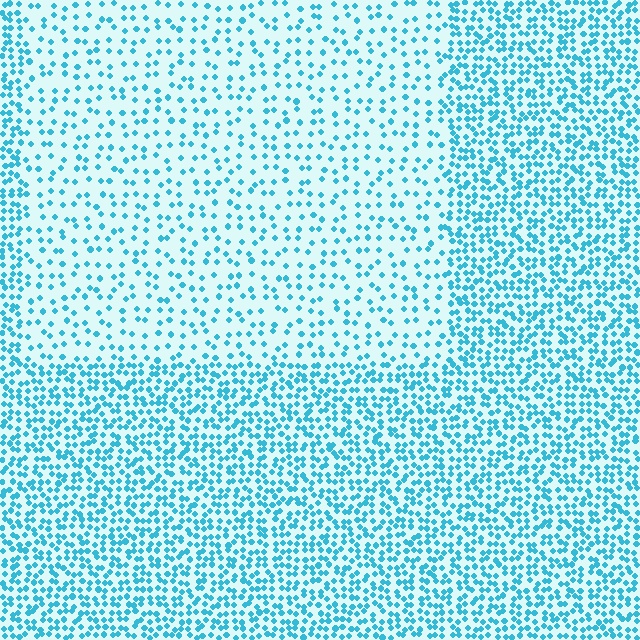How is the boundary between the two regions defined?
The boundary is defined by a change in element density (approximately 2.3x ratio). All elements are the same color, size, and shape.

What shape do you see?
I see a rectangle.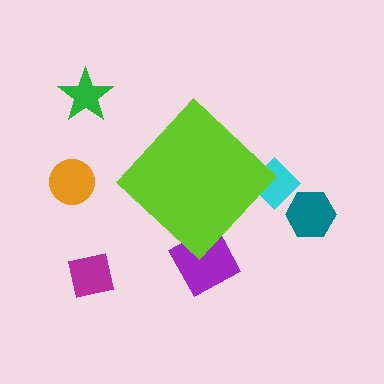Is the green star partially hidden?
No, the green star is fully visible.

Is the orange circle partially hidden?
No, the orange circle is fully visible.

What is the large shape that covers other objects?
A lime diamond.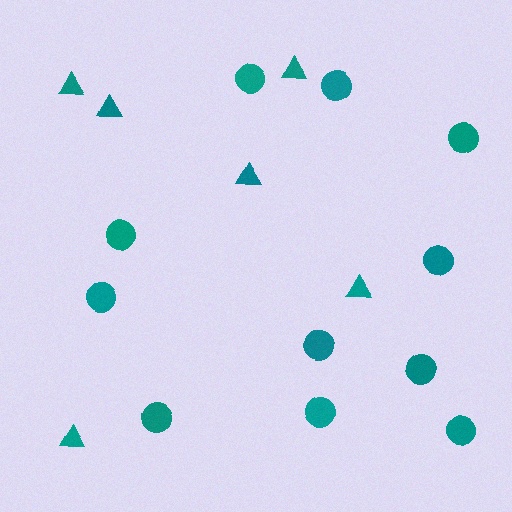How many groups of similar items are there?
There are 2 groups: one group of triangles (6) and one group of circles (11).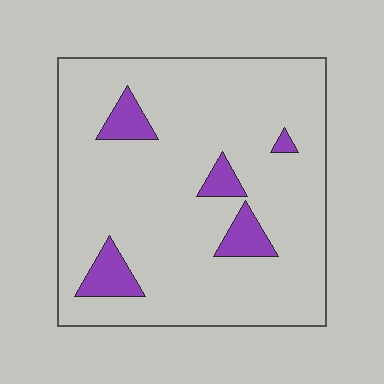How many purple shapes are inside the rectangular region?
5.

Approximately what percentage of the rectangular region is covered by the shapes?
Approximately 10%.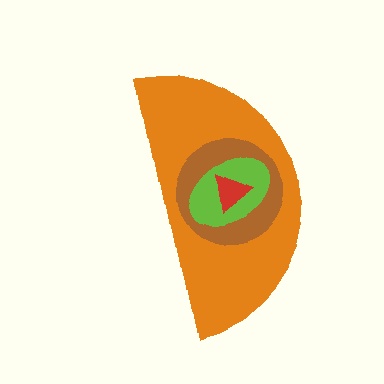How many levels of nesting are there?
4.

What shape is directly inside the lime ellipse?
The red triangle.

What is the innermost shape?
The red triangle.